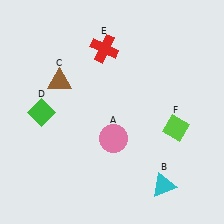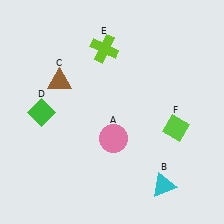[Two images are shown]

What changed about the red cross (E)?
In Image 1, E is red. In Image 2, it changed to lime.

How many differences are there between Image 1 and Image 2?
There is 1 difference between the two images.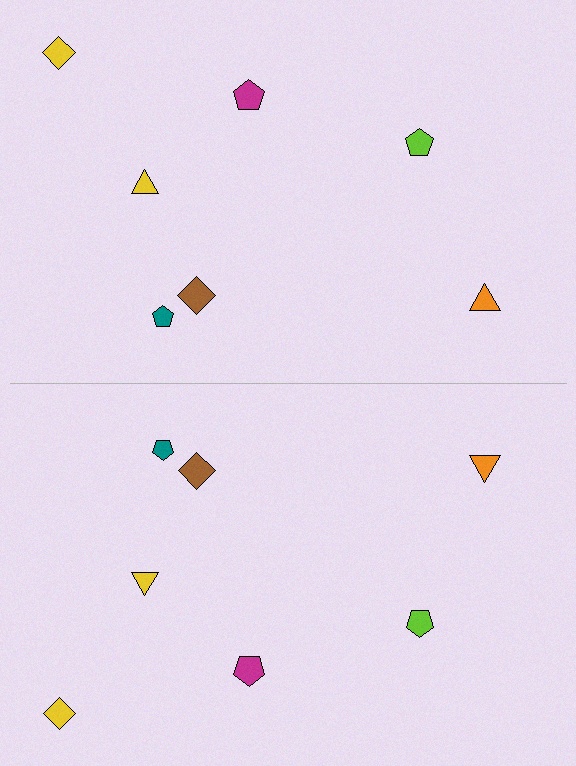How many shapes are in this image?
There are 14 shapes in this image.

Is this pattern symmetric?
Yes, this pattern has bilateral (reflection) symmetry.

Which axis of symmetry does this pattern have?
The pattern has a horizontal axis of symmetry running through the center of the image.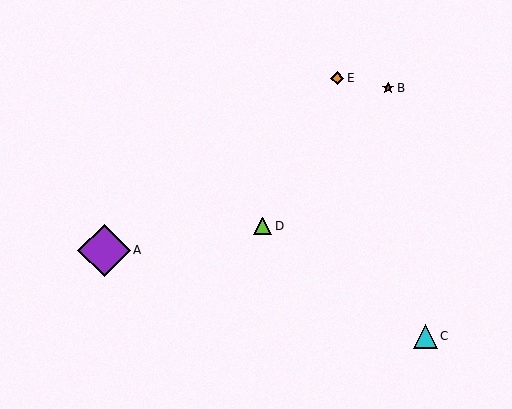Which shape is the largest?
The purple diamond (labeled A) is the largest.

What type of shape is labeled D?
Shape D is a lime triangle.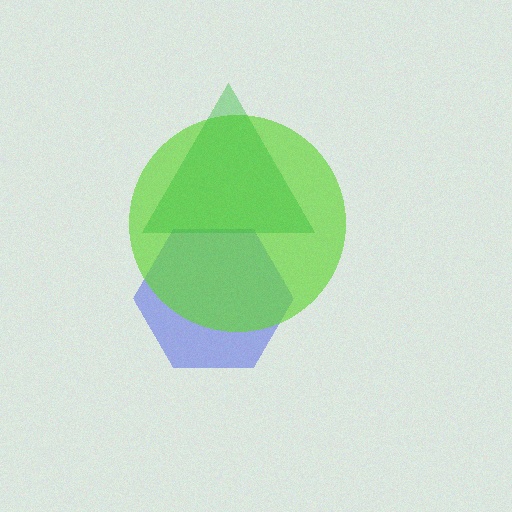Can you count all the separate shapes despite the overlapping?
Yes, there are 3 separate shapes.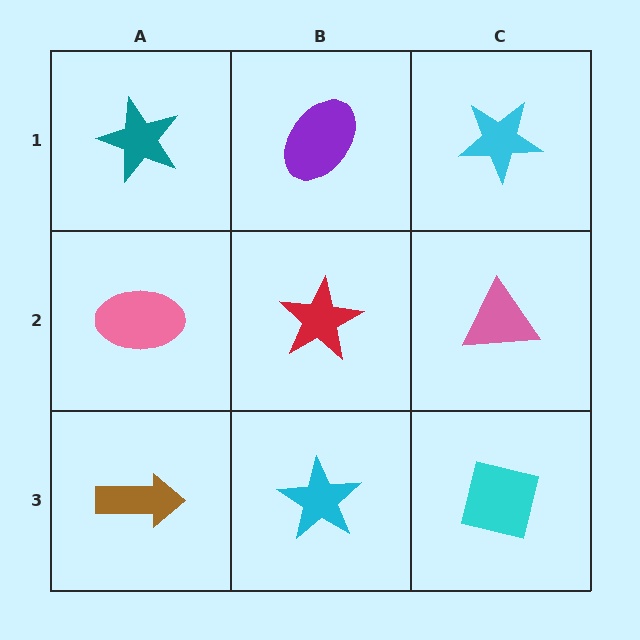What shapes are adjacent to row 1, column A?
A pink ellipse (row 2, column A), a purple ellipse (row 1, column B).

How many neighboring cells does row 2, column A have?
3.